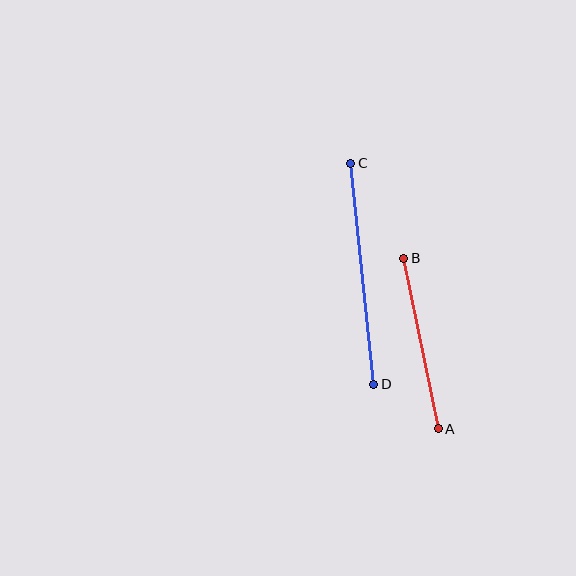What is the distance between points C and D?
The distance is approximately 222 pixels.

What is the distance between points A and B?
The distance is approximately 174 pixels.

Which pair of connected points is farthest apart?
Points C and D are farthest apart.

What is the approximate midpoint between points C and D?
The midpoint is at approximately (362, 274) pixels.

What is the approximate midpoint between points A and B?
The midpoint is at approximately (421, 344) pixels.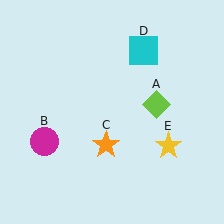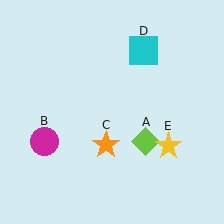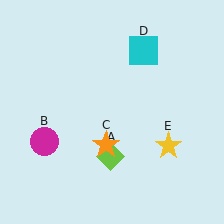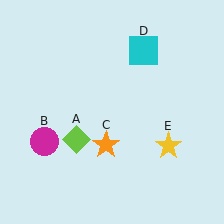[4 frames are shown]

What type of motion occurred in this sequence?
The lime diamond (object A) rotated clockwise around the center of the scene.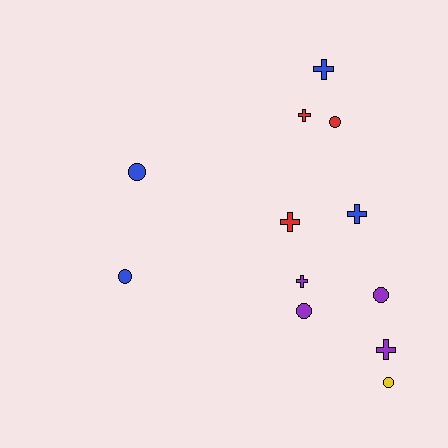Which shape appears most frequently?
Cross, with 6 objects.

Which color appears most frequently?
Purple, with 4 objects.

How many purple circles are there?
There are 2 purple circles.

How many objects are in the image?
There are 12 objects.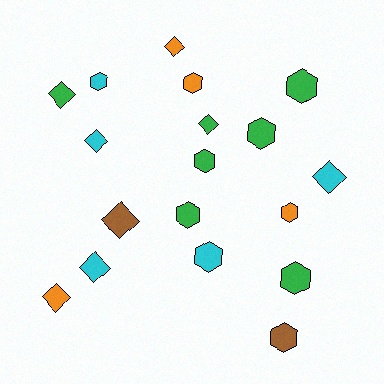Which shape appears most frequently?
Hexagon, with 10 objects.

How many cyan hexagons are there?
There are 2 cyan hexagons.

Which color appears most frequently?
Green, with 7 objects.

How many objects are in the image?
There are 18 objects.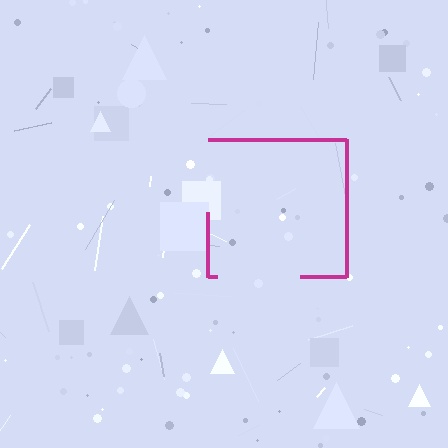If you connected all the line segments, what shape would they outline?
They would outline a square.